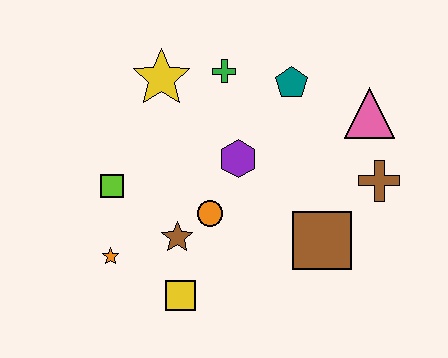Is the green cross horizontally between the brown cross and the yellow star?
Yes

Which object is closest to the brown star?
The orange circle is closest to the brown star.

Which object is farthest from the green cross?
The yellow square is farthest from the green cross.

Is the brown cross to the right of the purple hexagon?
Yes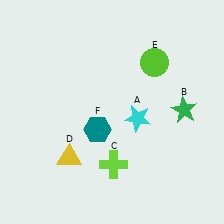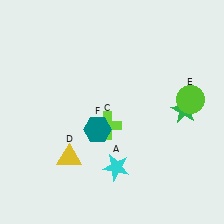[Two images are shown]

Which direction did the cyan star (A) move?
The cyan star (A) moved down.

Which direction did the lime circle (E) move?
The lime circle (E) moved down.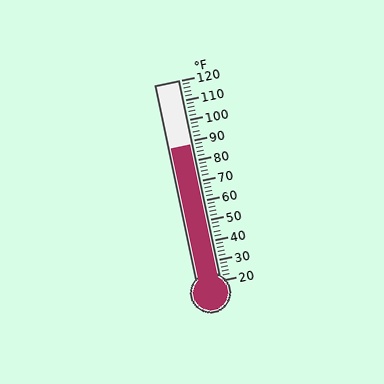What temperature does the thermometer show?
The thermometer shows approximately 88°F.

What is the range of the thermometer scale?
The thermometer scale ranges from 20°F to 120°F.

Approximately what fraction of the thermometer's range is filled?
The thermometer is filled to approximately 70% of its range.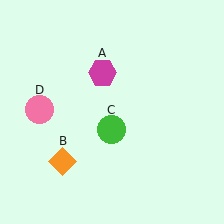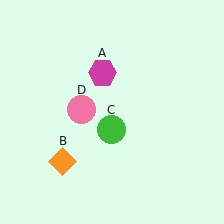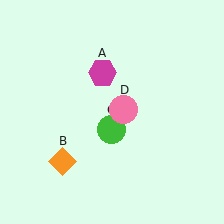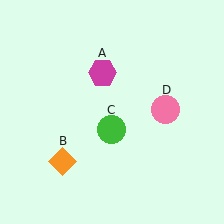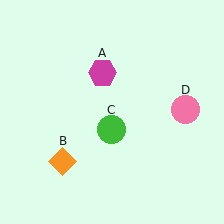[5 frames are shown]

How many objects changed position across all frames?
1 object changed position: pink circle (object D).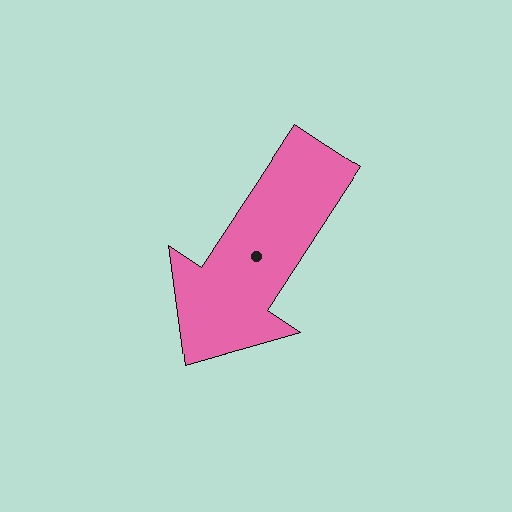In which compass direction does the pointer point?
Southwest.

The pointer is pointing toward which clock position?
Roughly 7 o'clock.